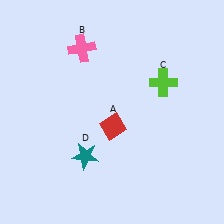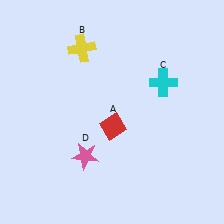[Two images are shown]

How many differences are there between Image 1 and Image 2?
There are 3 differences between the two images.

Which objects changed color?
B changed from pink to yellow. C changed from lime to cyan. D changed from teal to pink.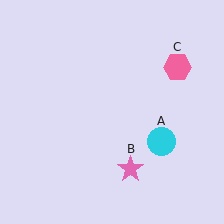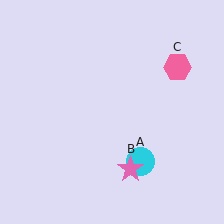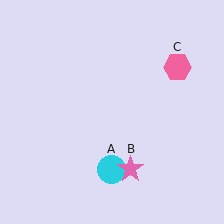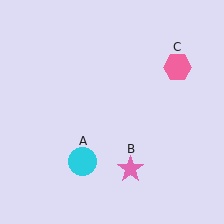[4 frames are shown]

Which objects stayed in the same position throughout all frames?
Pink star (object B) and pink hexagon (object C) remained stationary.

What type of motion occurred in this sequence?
The cyan circle (object A) rotated clockwise around the center of the scene.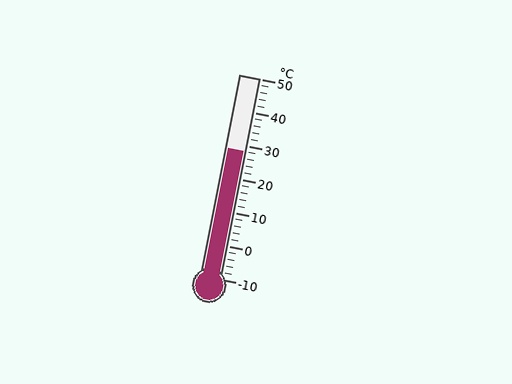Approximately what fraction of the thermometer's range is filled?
The thermometer is filled to approximately 65% of its range.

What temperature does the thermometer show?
The thermometer shows approximately 28°C.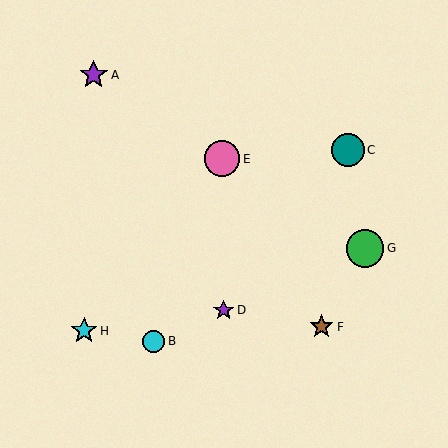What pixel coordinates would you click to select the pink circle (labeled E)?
Click at (222, 159) to select the pink circle E.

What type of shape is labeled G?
Shape G is a green circle.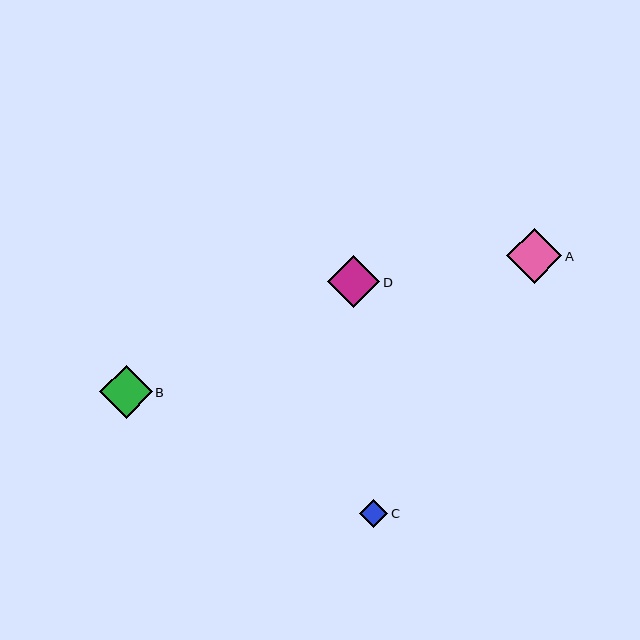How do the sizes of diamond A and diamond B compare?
Diamond A and diamond B are approximately the same size.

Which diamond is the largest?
Diamond A is the largest with a size of approximately 55 pixels.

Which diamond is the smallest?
Diamond C is the smallest with a size of approximately 28 pixels.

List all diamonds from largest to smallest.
From largest to smallest: A, D, B, C.